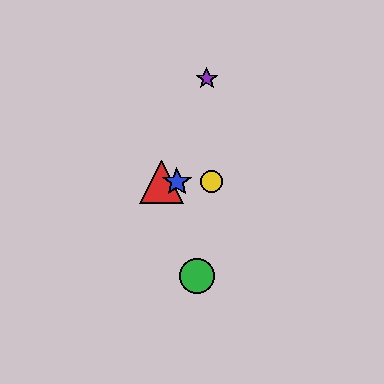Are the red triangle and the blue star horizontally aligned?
Yes, both are at y≈182.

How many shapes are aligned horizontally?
3 shapes (the red triangle, the blue star, the yellow circle) are aligned horizontally.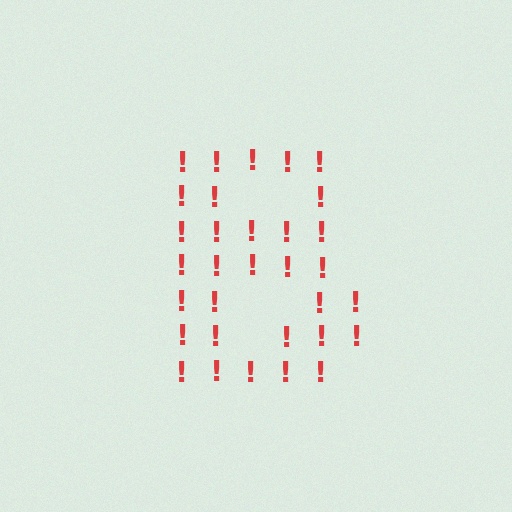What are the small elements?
The small elements are exclamation marks.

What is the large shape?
The large shape is the letter B.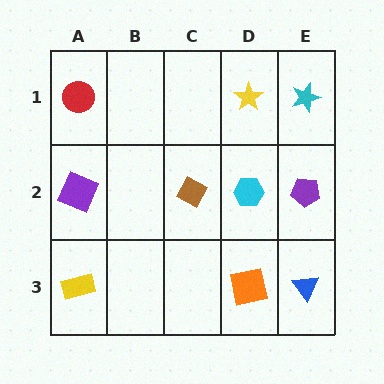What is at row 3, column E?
A blue triangle.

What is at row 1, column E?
A cyan star.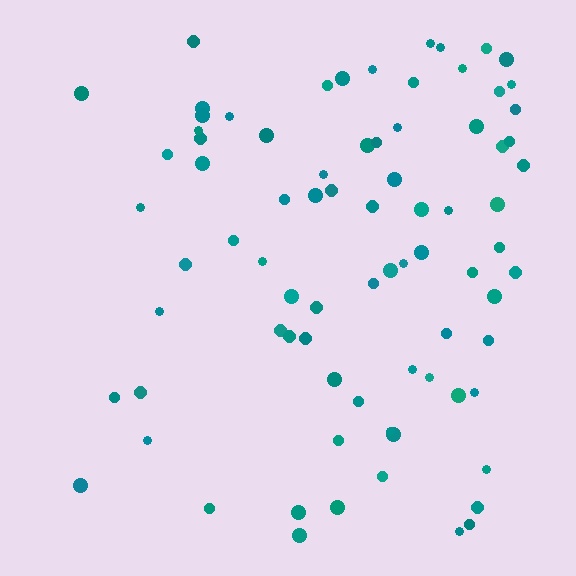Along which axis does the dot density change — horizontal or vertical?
Horizontal.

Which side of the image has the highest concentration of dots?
The right.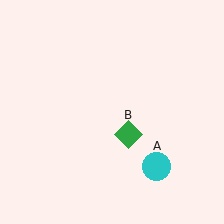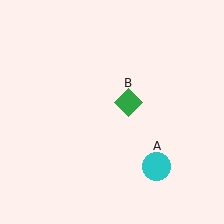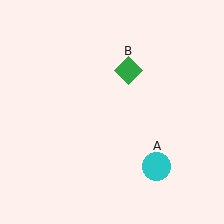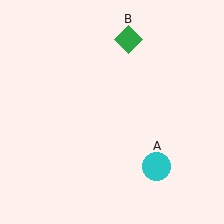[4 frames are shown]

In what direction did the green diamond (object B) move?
The green diamond (object B) moved up.